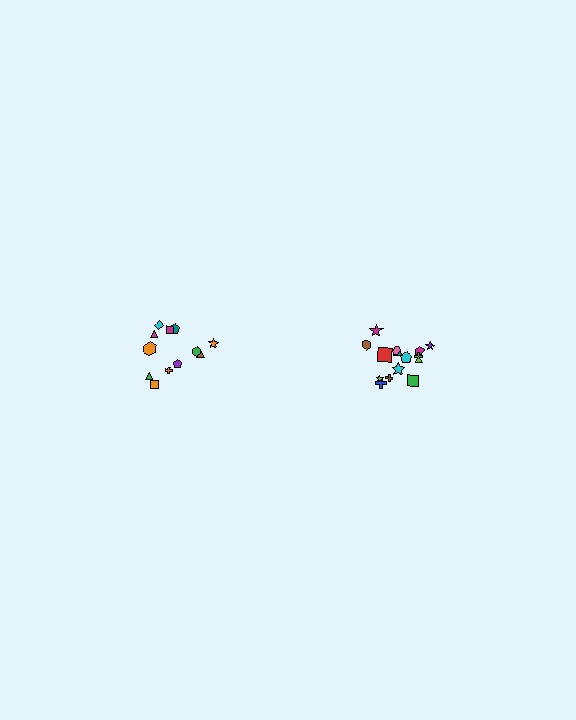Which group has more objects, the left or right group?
The right group.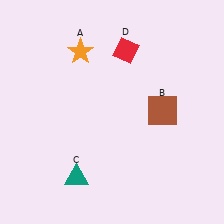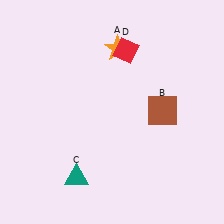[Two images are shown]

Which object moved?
The orange star (A) moved right.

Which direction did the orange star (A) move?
The orange star (A) moved right.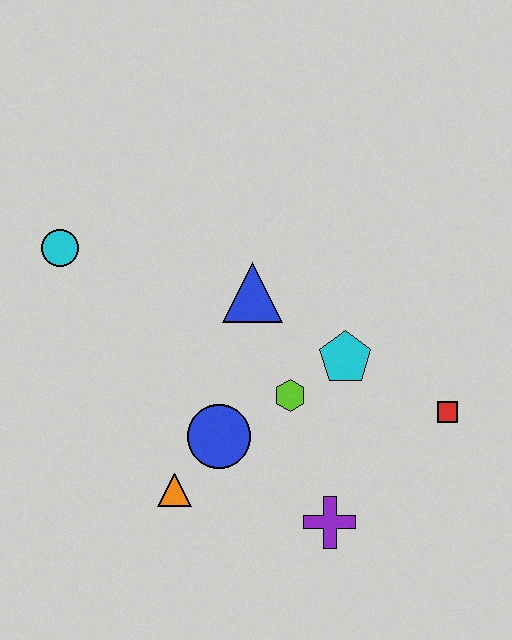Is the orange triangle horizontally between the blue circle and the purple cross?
No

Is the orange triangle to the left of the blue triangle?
Yes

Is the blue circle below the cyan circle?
Yes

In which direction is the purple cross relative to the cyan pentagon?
The purple cross is below the cyan pentagon.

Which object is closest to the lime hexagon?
The cyan pentagon is closest to the lime hexagon.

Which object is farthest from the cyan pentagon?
The cyan circle is farthest from the cyan pentagon.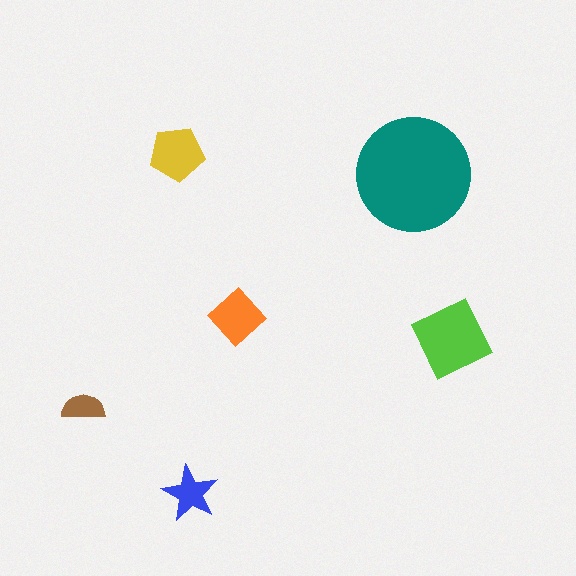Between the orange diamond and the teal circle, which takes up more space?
The teal circle.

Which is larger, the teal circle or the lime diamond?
The teal circle.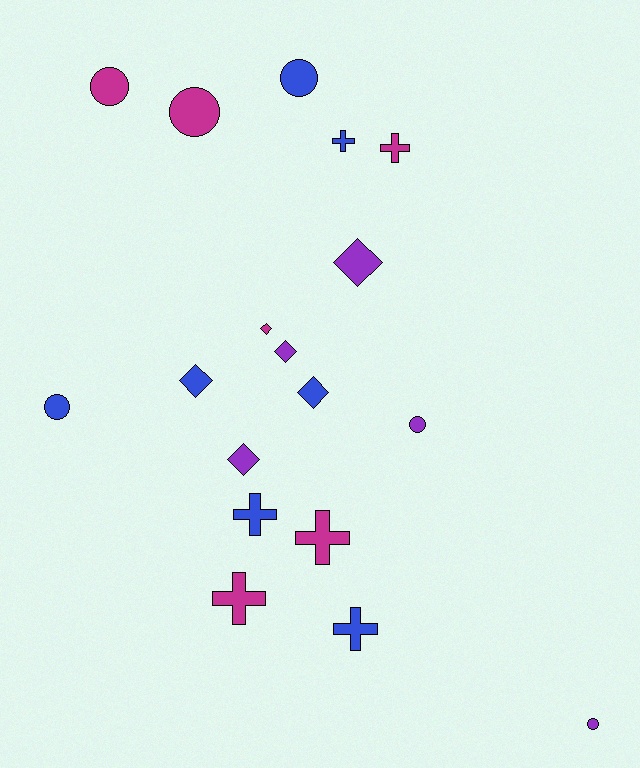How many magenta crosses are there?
There are 3 magenta crosses.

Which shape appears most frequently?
Cross, with 6 objects.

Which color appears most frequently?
Blue, with 7 objects.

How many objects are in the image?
There are 18 objects.